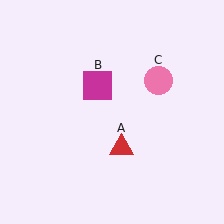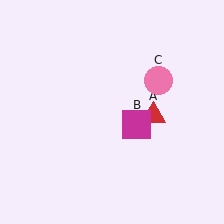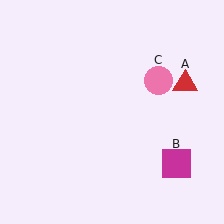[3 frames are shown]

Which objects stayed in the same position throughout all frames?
Pink circle (object C) remained stationary.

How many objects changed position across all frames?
2 objects changed position: red triangle (object A), magenta square (object B).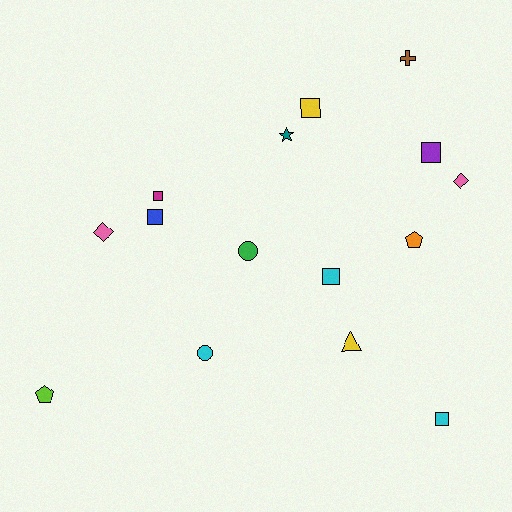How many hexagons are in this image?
There are no hexagons.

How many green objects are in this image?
There is 1 green object.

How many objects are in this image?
There are 15 objects.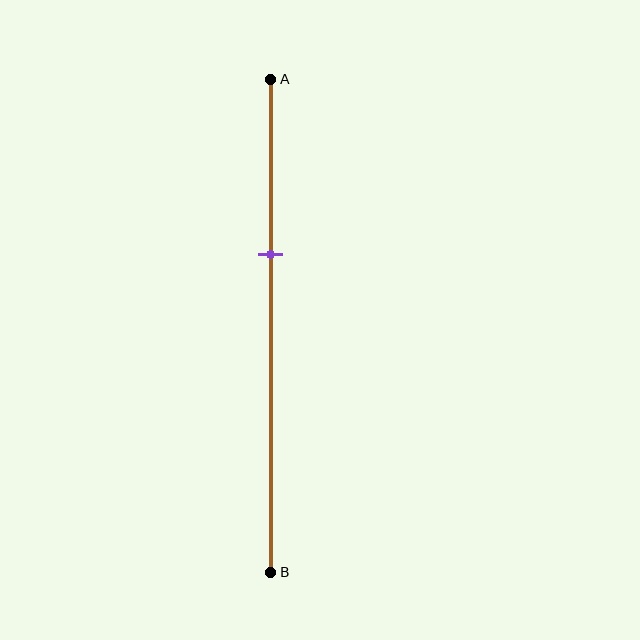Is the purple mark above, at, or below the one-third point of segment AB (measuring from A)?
The purple mark is approximately at the one-third point of segment AB.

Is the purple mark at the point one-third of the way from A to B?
Yes, the mark is approximately at the one-third point.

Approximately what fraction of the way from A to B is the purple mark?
The purple mark is approximately 35% of the way from A to B.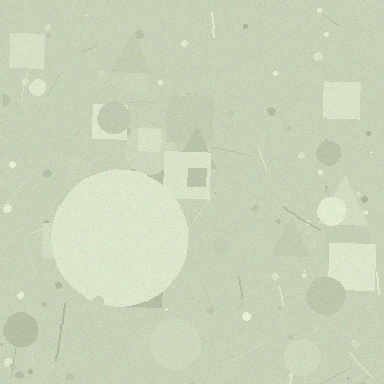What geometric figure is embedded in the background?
A circle is embedded in the background.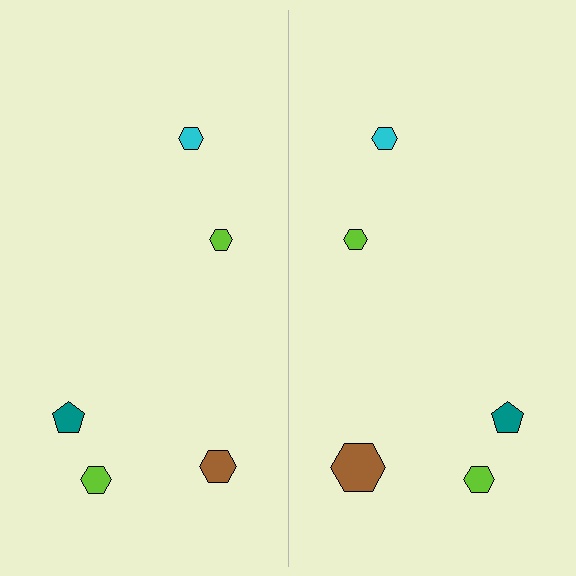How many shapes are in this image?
There are 10 shapes in this image.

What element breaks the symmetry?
The brown hexagon on the right side has a different size than its mirror counterpart.